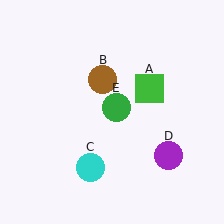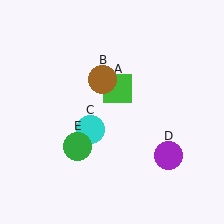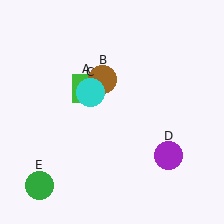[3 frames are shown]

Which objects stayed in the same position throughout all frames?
Brown circle (object B) and purple circle (object D) remained stationary.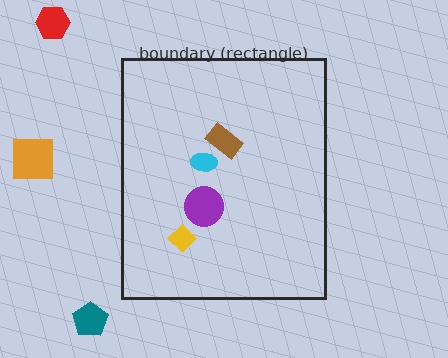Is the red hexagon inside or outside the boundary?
Outside.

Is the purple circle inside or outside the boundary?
Inside.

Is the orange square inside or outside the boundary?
Outside.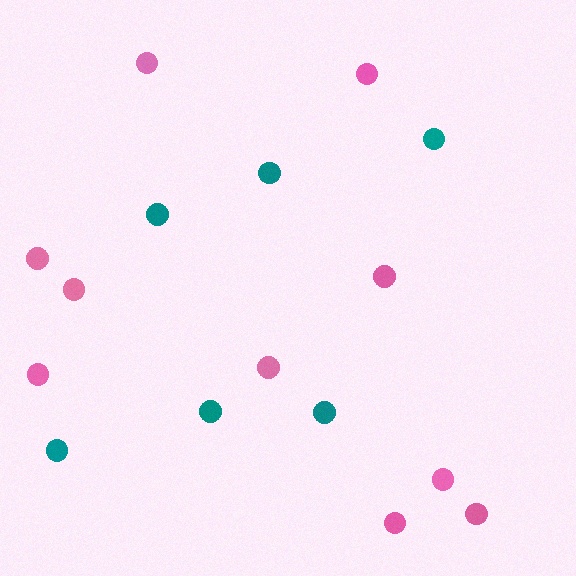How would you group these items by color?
There are 2 groups: one group of pink circles (10) and one group of teal circles (6).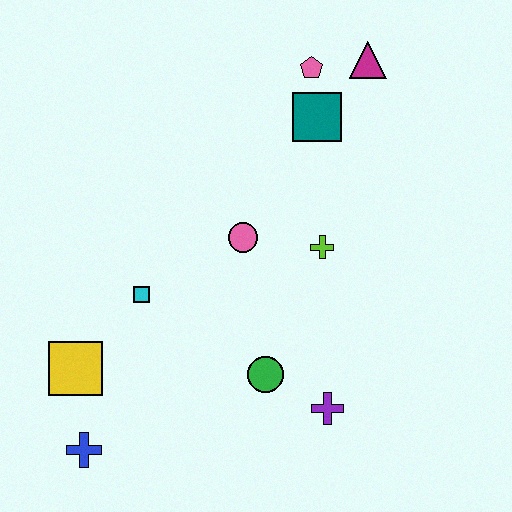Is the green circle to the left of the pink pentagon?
Yes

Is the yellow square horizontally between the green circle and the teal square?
No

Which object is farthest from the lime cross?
The blue cross is farthest from the lime cross.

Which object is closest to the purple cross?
The green circle is closest to the purple cross.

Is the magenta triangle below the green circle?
No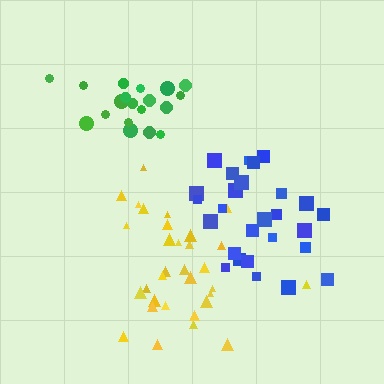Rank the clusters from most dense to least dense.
green, blue, yellow.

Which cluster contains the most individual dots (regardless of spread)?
Yellow (32).